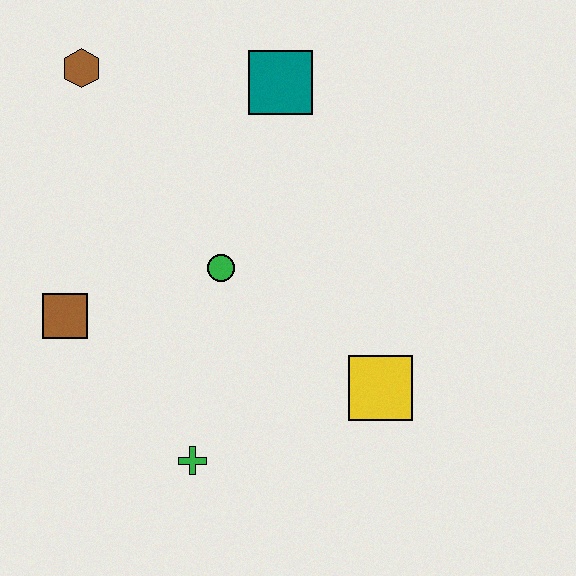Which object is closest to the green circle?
The brown square is closest to the green circle.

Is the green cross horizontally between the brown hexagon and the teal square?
Yes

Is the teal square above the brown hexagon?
No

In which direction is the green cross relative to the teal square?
The green cross is below the teal square.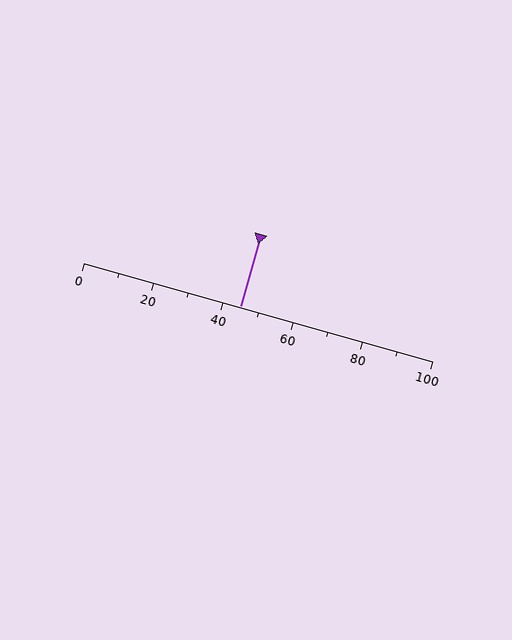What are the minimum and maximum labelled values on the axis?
The axis runs from 0 to 100.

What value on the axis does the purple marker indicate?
The marker indicates approximately 45.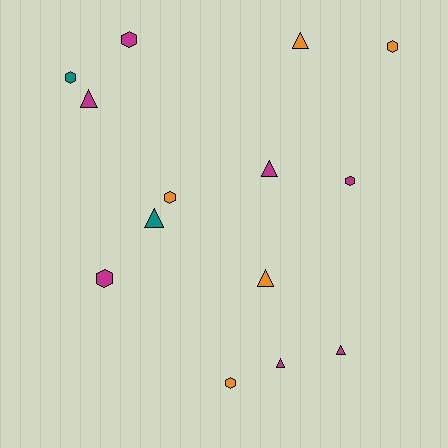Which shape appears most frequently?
Hexagon, with 7 objects.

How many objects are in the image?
There are 14 objects.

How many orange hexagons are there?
There are 3 orange hexagons.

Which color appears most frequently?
Magenta, with 7 objects.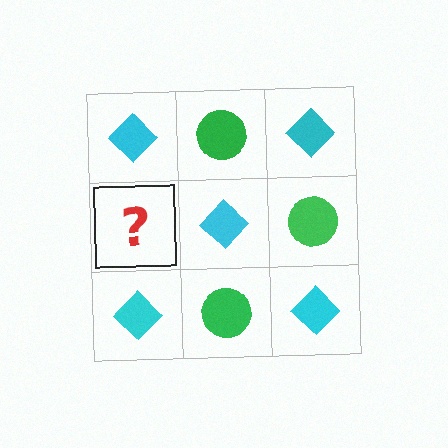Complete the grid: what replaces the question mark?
The question mark should be replaced with a green circle.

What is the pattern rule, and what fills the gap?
The rule is that it alternates cyan diamond and green circle in a checkerboard pattern. The gap should be filled with a green circle.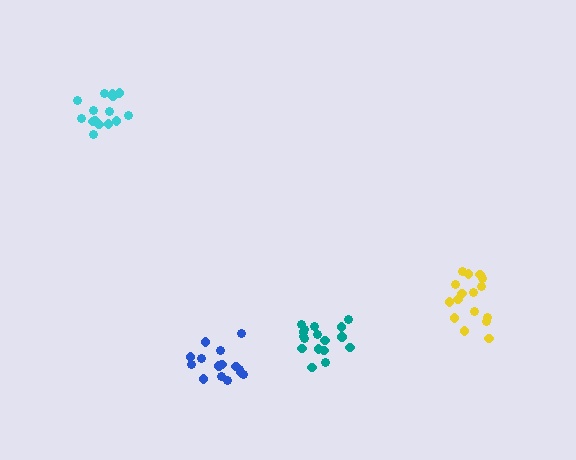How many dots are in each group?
Group 1: 17 dots, Group 2: 16 dots, Group 3: 15 dots, Group 4: 15 dots (63 total).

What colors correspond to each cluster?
The clusters are colored: teal, yellow, cyan, blue.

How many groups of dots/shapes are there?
There are 4 groups.